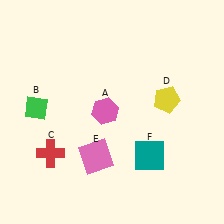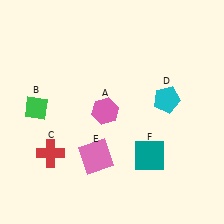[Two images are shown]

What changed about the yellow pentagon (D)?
In Image 1, D is yellow. In Image 2, it changed to cyan.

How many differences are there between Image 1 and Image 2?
There is 1 difference between the two images.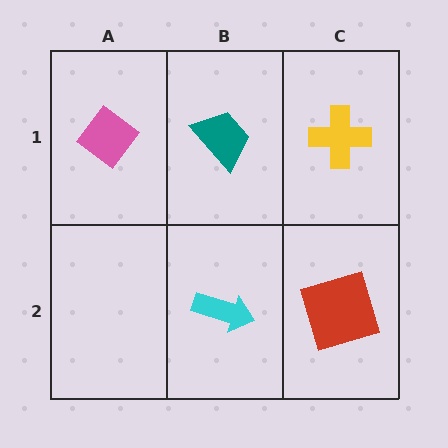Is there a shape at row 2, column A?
No, that cell is empty.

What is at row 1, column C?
A yellow cross.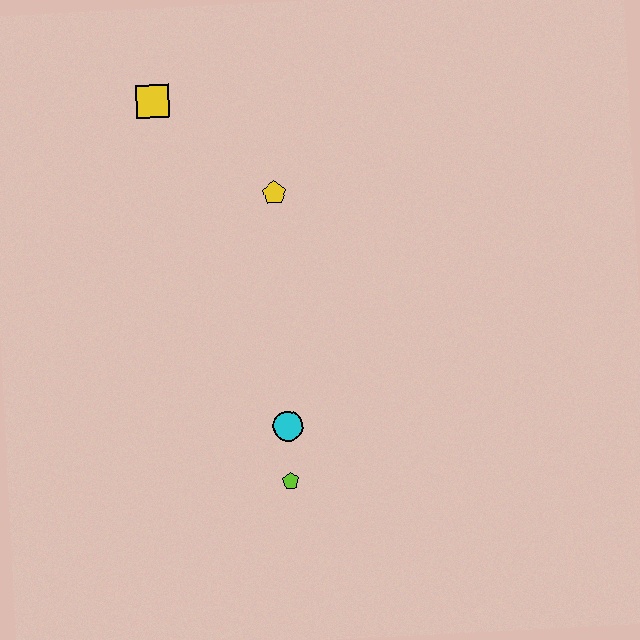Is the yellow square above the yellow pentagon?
Yes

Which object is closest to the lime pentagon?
The cyan circle is closest to the lime pentagon.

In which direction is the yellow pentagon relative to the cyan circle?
The yellow pentagon is above the cyan circle.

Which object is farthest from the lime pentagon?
The yellow square is farthest from the lime pentagon.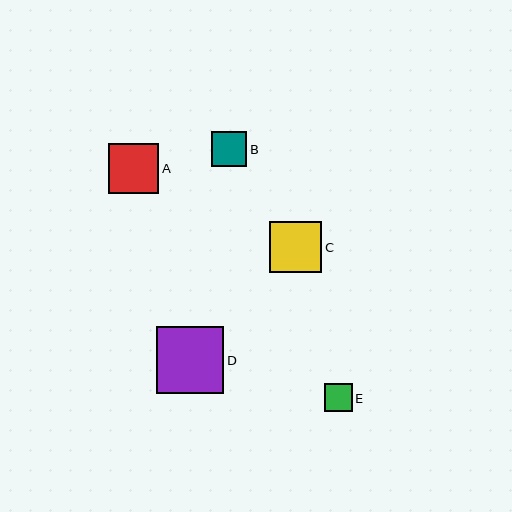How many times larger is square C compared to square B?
Square C is approximately 1.5 times the size of square B.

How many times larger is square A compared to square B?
Square A is approximately 1.4 times the size of square B.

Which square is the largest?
Square D is the largest with a size of approximately 68 pixels.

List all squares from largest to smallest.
From largest to smallest: D, C, A, B, E.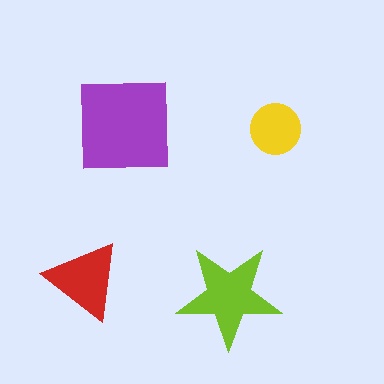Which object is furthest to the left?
The red triangle is leftmost.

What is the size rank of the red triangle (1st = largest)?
3rd.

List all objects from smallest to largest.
The yellow circle, the red triangle, the lime star, the purple square.